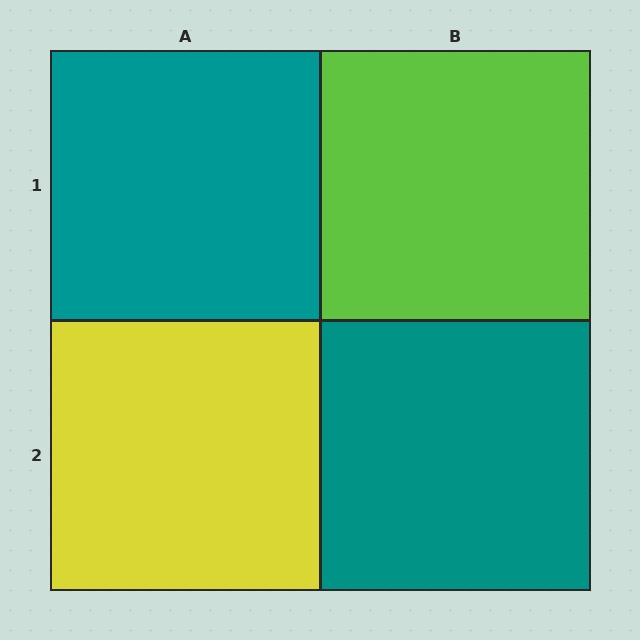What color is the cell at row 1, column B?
Lime.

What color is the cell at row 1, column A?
Teal.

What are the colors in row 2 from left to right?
Yellow, teal.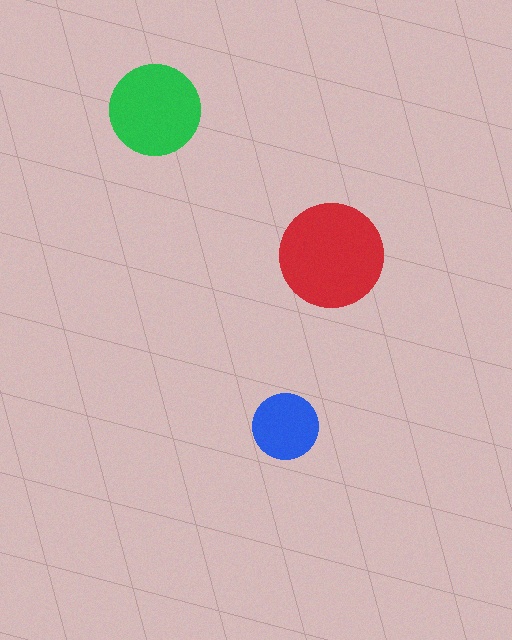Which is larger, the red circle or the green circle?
The red one.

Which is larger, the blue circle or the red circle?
The red one.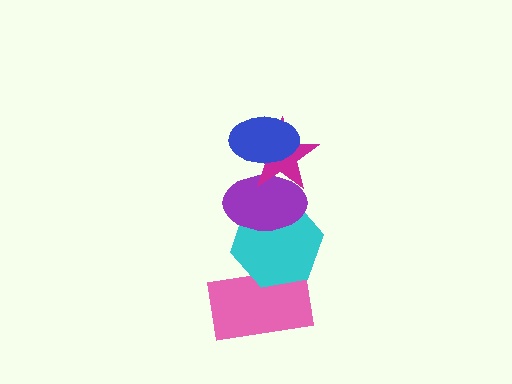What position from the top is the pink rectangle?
The pink rectangle is 5th from the top.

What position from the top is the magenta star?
The magenta star is 2nd from the top.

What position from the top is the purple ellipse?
The purple ellipse is 3rd from the top.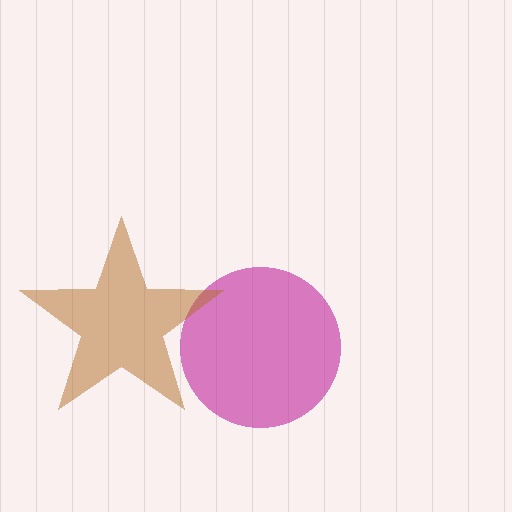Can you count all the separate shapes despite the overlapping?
Yes, there are 2 separate shapes.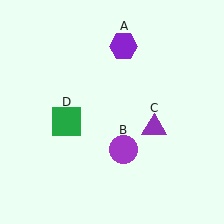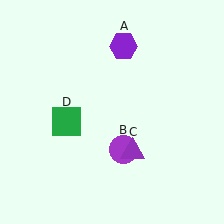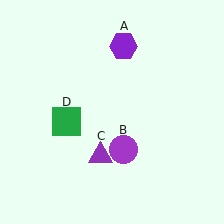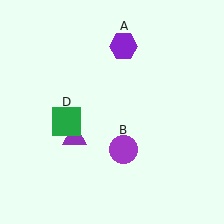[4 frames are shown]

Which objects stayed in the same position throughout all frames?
Purple hexagon (object A) and purple circle (object B) and green square (object D) remained stationary.